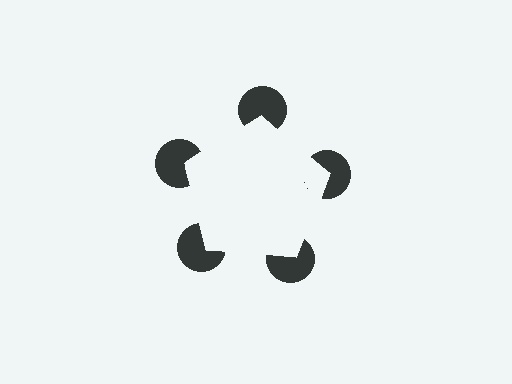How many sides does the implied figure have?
5 sides.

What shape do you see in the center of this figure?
An illusory pentagon — its edges are inferred from the aligned wedge cuts in the pac-man discs, not physically drawn.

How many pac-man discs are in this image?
There are 5 — one at each vertex of the illusory pentagon.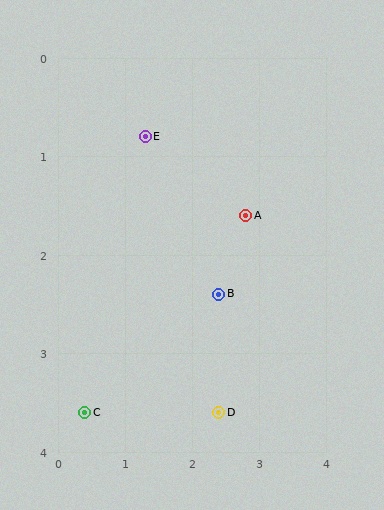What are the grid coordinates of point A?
Point A is at approximately (2.8, 1.6).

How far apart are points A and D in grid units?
Points A and D are about 2.0 grid units apart.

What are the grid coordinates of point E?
Point E is at approximately (1.3, 0.8).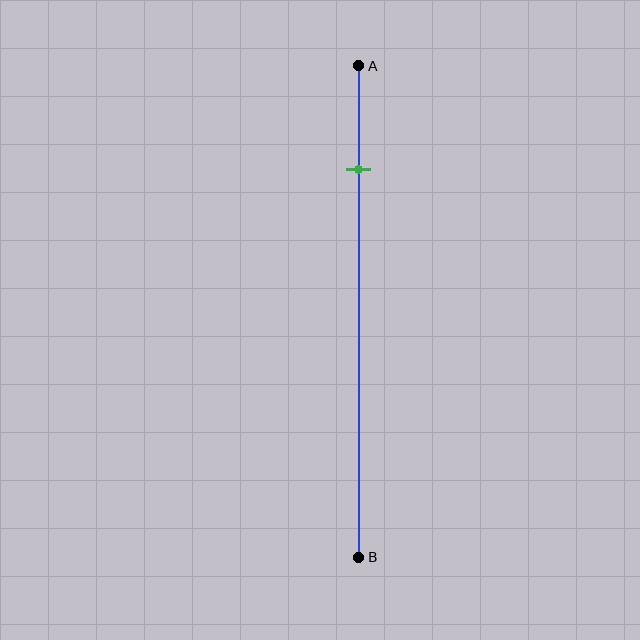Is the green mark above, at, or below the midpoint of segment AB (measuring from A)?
The green mark is above the midpoint of segment AB.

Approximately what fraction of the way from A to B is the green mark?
The green mark is approximately 20% of the way from A to B.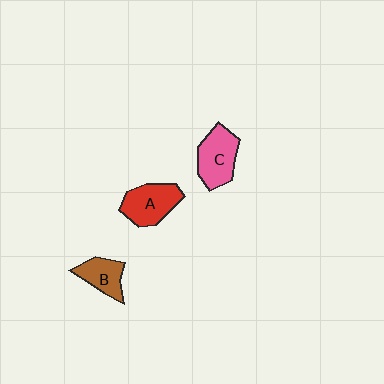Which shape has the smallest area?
Shape B (brown).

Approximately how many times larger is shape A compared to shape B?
Approximately 1.4 times.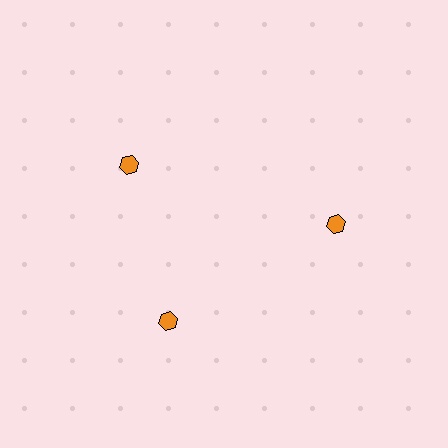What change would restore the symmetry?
The symmetry would be restored by rotating it back into even spacing with its neighbors so that all 3 hexagons sit at equal angles and equal distance from the center.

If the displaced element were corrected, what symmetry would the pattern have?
It would have 3-fold rotational symmetry — the pattern would map onto itself every 120 degrees.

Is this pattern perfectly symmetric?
No. The 3 orange hexagons are arranged in a ring, but one element near the 11 o'clock position is rotated out of alignment along the ring, breaking the 3-fold rotational symmetry.